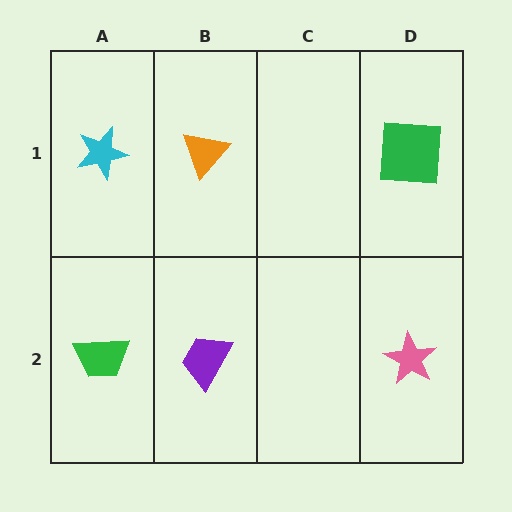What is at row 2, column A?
A green trapezoid.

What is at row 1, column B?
An orange triangle.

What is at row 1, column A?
A cyan star.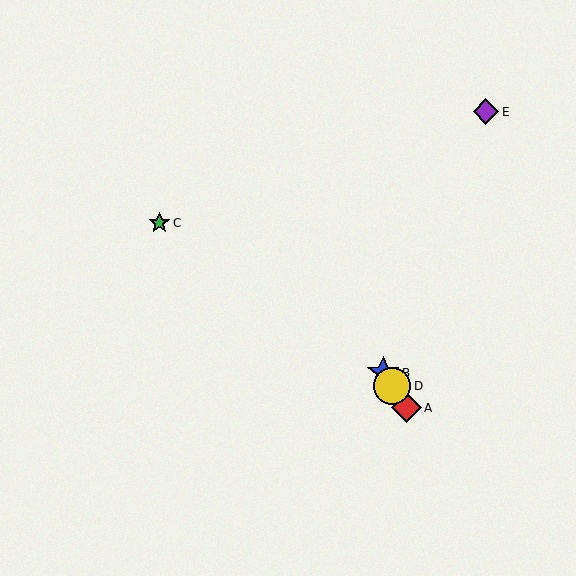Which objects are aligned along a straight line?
Objects A, B, D are aligned along a straight line.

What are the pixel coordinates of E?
Object E is at (486, 112).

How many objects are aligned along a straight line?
3 objects (A, B, D) are aligned along a straight line.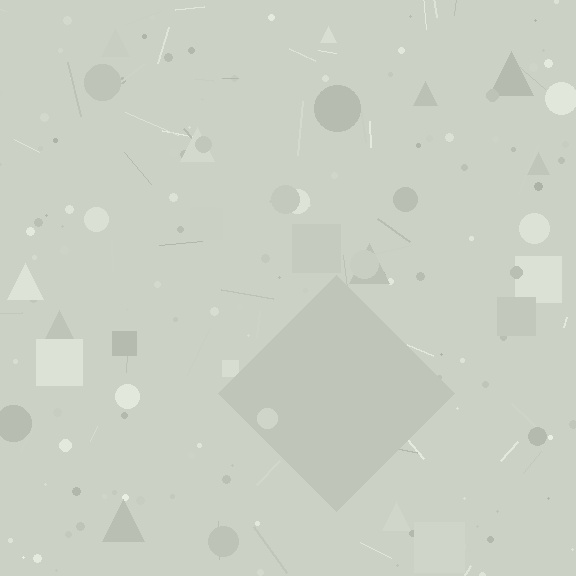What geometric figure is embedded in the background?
A diamond is embedded in the background.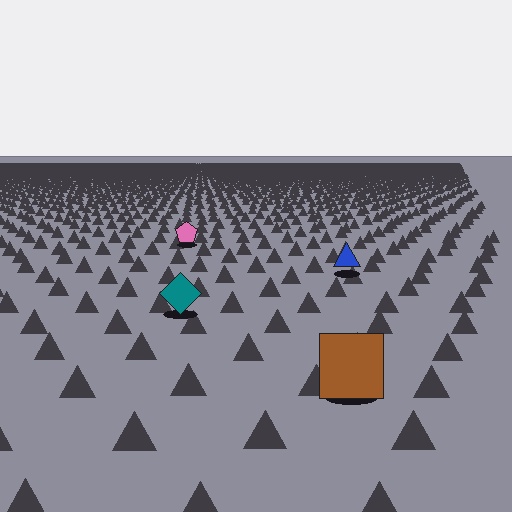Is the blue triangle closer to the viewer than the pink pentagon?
Yes. The blue triangle is closer — you can tell from the texture gradient: the ground texture is coarser near it.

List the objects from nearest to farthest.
From nearest to farthest: the brown square, the teal diamond, the blue triangle, the pink pentagon.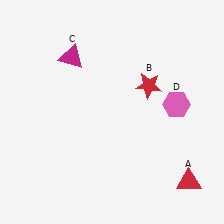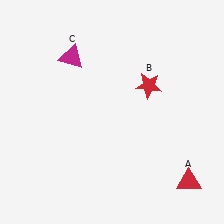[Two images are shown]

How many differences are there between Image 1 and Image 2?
There is 1 difference between the two images.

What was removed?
The pink hexagon (D) was removed in Image 2.